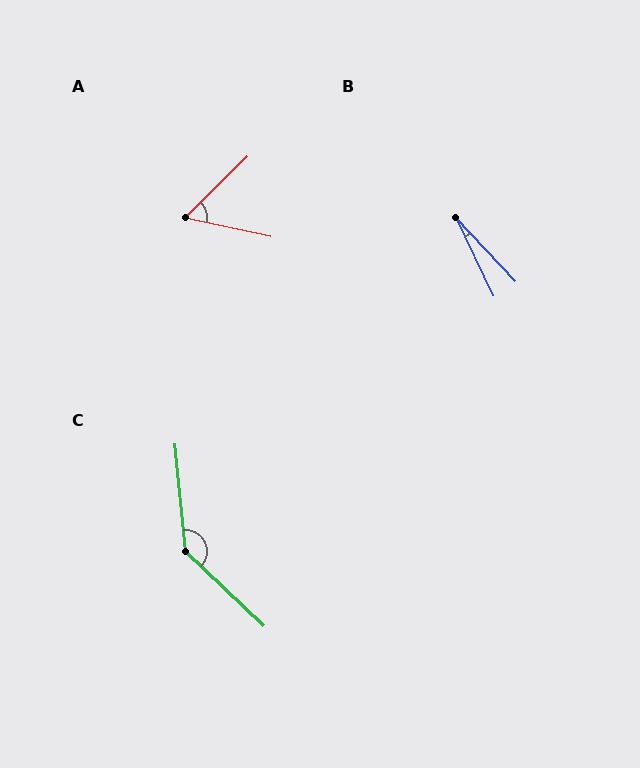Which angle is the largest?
C, at approximately 139 degrees.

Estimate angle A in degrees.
Approximately 57 degrees.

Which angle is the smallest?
B, at approximately 17 degrees.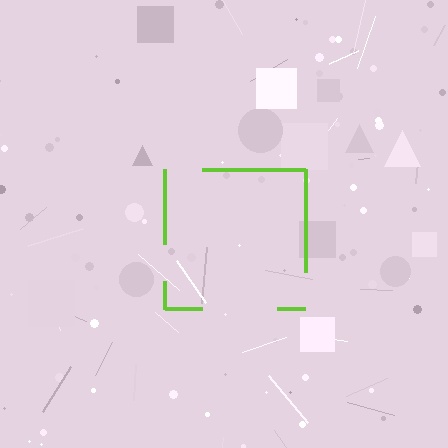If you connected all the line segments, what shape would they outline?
They would outline a square.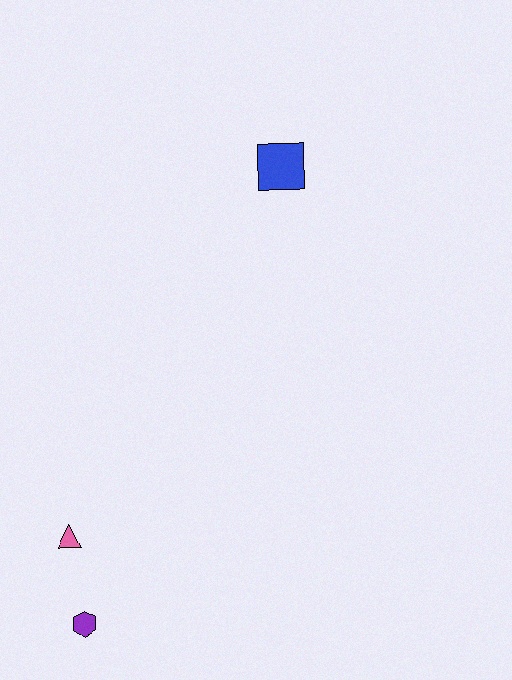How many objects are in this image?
There are 3 objects.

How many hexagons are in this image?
There is 1 hexagon.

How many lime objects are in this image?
There are no lime objects.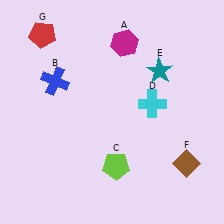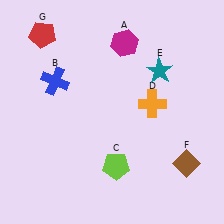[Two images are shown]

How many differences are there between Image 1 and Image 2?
There is 1 difference between the two images.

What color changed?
The cross (D) changed from cyan in Image 1 to orange in Image 2.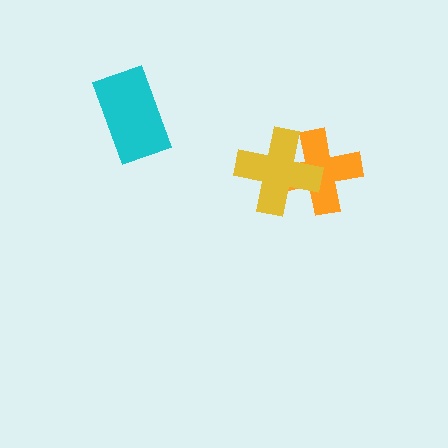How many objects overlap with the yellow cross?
1 object overlaps with the yellow cross.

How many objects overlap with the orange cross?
1 object overlaps with the orange cross.